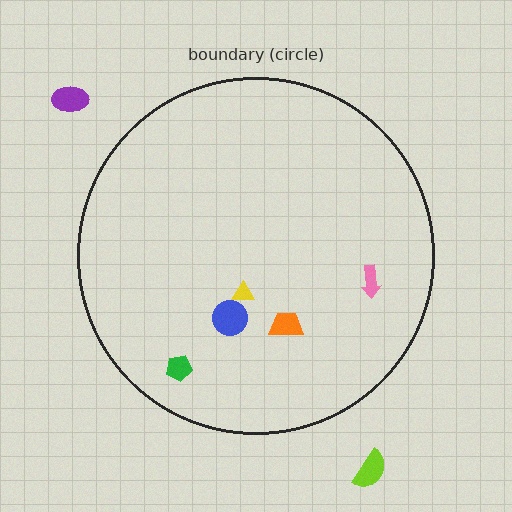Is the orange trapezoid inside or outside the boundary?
Inside.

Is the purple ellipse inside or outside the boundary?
Outside.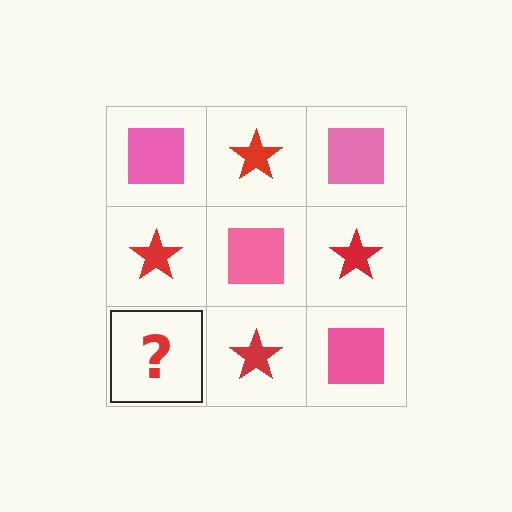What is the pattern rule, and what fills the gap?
The rule is that it alternates pink square and red star in a checkerboard pattern. The gap should be filled with a pink square.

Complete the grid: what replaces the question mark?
The question mark should be replaced with a pink square.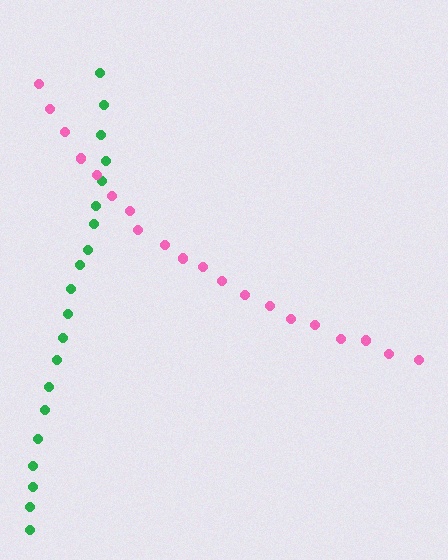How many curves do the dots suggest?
There are 2 distinct paths.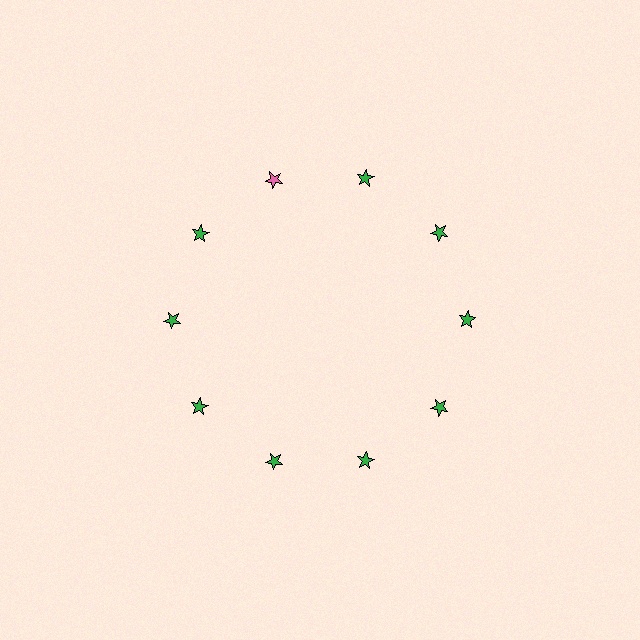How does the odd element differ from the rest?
It has a different color: pink instead of green.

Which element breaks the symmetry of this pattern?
The pink star at roughly the 11 o'clock position breaks the symmetry. All other shapes are green stars.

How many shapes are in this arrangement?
There are 10 shapes arranged in a ring pattern.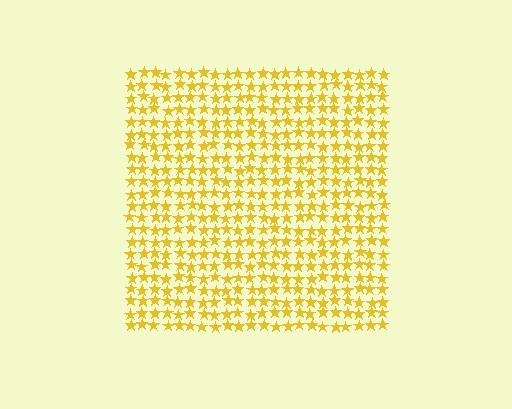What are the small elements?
The small elements are stars.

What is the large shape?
The large shape is a square.